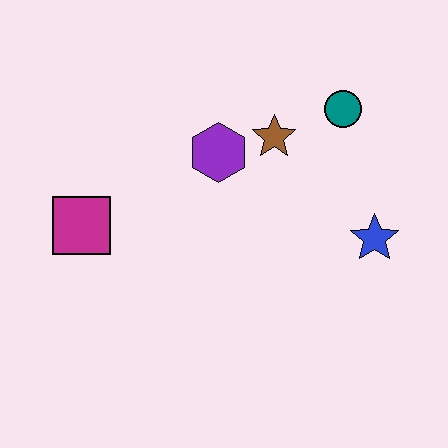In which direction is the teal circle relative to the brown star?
The teal circle is to the right of the brown star.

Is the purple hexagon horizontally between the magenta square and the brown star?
Yes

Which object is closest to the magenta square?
The purple hexagon is closest to the magenta square.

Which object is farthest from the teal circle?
The magenta square is farthest from the teal circle.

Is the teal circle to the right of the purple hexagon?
Yes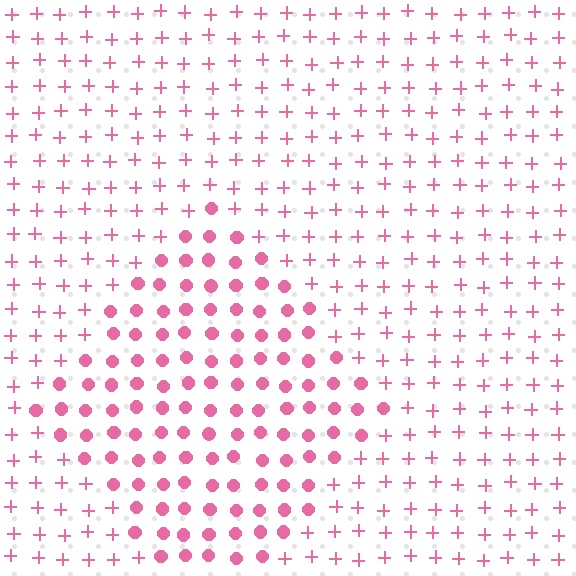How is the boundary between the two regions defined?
The boundary is defined by a change in element shape: circles inside vs. plus signs outside. All elements share the same color and spacing.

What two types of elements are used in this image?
The image uses circles inside the diamond region and plus signs outside it.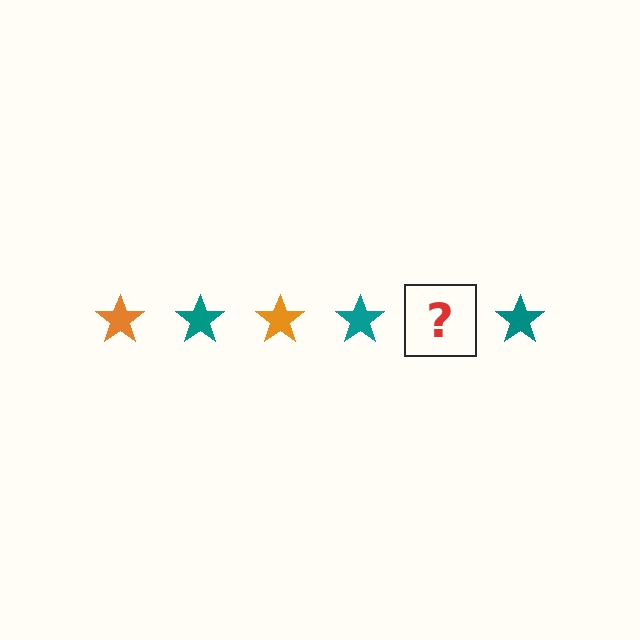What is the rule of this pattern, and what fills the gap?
The rule is that the pattern cycles through orange, teal stars. The gap should be filled with an orange star.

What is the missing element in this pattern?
The missing element is an orange star.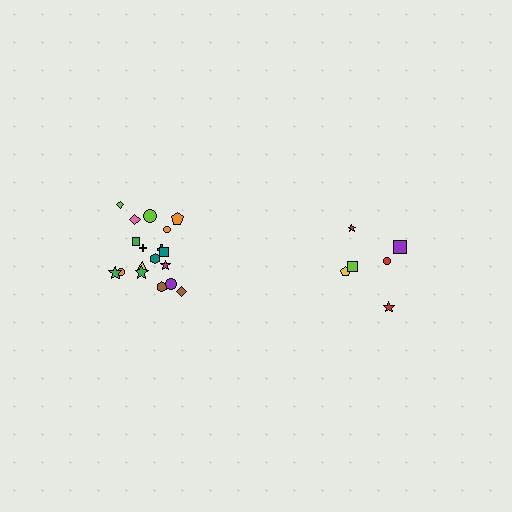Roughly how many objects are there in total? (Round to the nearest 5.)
Roughly 25 objects in total.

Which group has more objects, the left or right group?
The left group.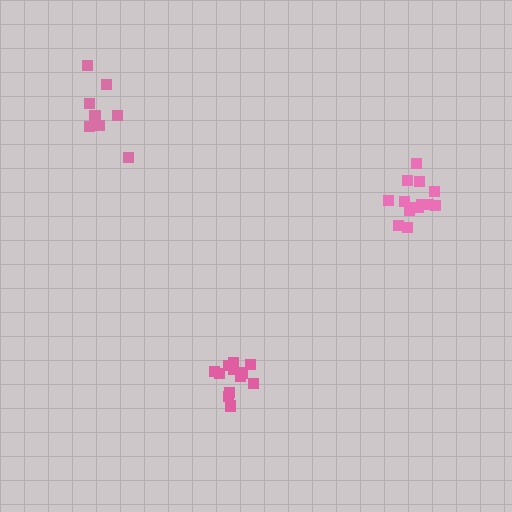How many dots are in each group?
Group 1: 9 dots, Group 2: 14 dots, Group 3: 13 dots (36 total).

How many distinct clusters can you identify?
There are 3 distinct clusters.